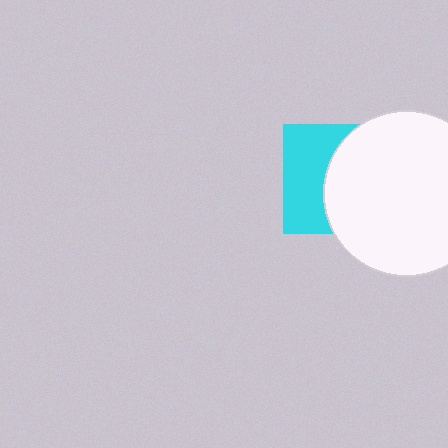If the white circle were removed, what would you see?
You would see the complete cyan square.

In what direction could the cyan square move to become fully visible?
The cyan square could move left. That would shift it out from behind the white circle entirely.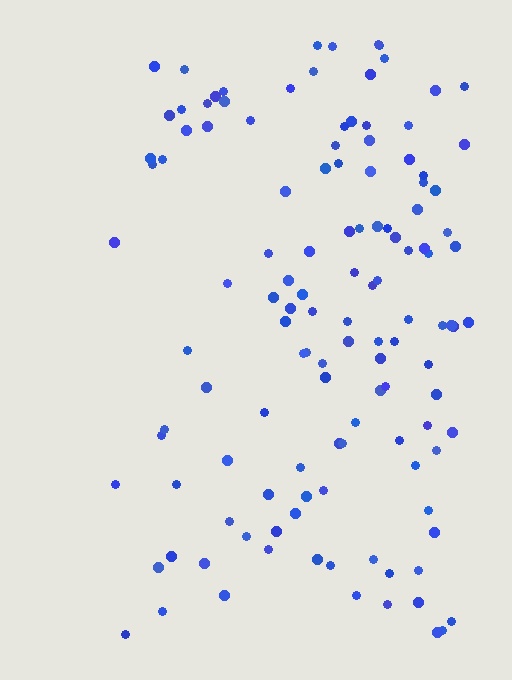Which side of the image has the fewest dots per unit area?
The left.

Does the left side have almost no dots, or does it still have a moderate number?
Still a moderate number, just noticeably fewer than the right.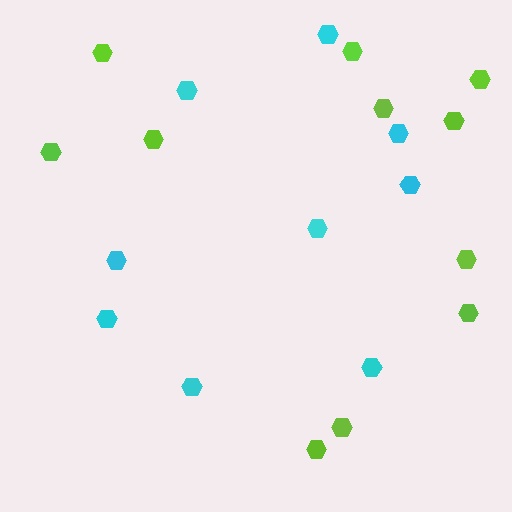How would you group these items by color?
There are 2 groups: one group of cyan hexagons (9) and one group of lime hexagons (11).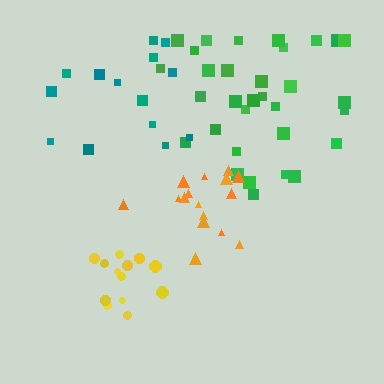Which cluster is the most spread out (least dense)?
Teal.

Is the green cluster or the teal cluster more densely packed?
Green.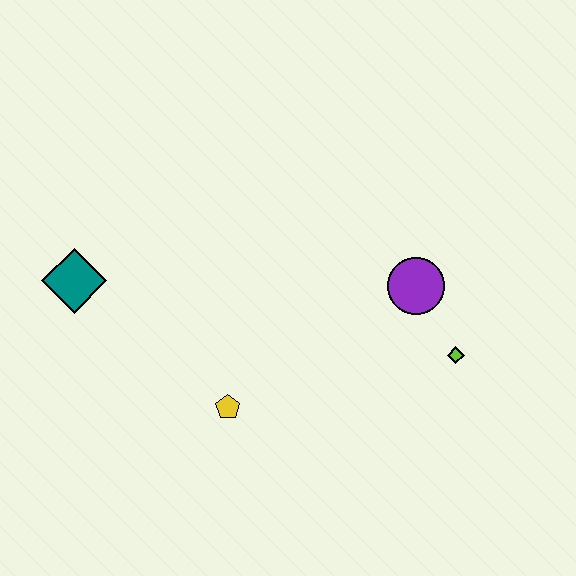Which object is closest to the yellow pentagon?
The teal diamond is closest to the yellow pentagon.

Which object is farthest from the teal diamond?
The lime diamond is farthest from the teal diamond.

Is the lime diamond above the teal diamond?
No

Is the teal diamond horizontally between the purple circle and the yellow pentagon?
No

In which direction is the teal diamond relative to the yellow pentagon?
The teal diamond is to the left of the yellow pentagon.